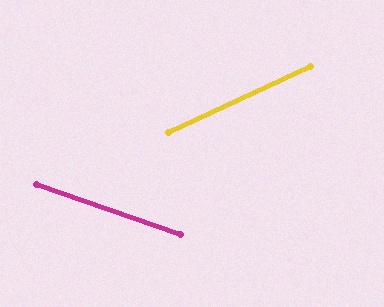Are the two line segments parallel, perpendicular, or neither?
Neither parallel nor perpendicular — they differ by about 44°.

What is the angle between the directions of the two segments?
Approximately 44 degrees.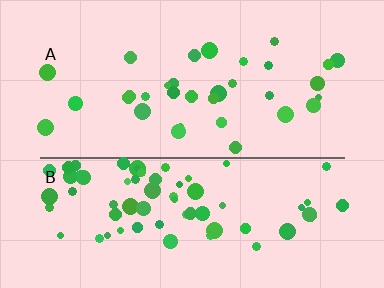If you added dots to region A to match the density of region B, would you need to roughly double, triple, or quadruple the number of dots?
Approximately double.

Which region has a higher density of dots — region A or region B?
B (the bottom).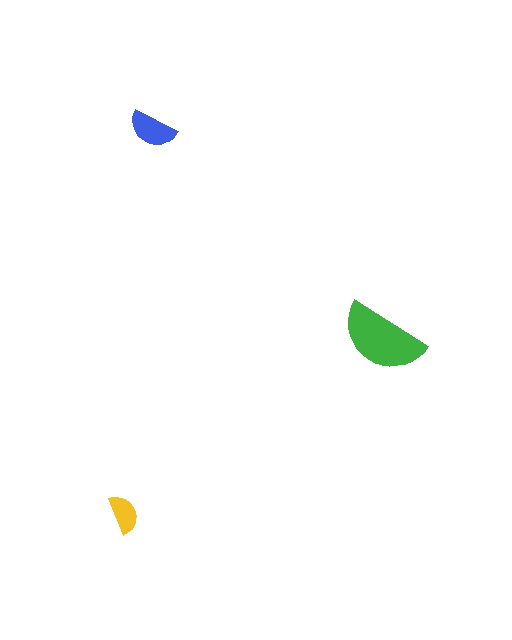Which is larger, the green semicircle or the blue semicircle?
The green one.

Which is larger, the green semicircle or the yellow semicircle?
The green one.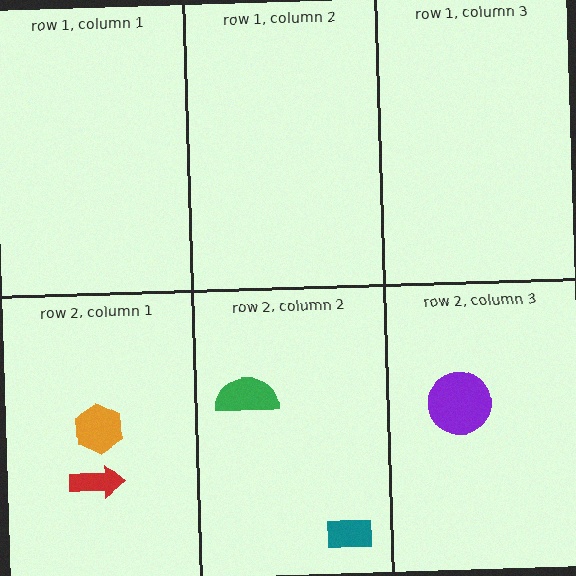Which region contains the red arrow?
The row 2, column 1 region.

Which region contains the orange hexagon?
The row 2, column 1 region.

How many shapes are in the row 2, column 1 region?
2.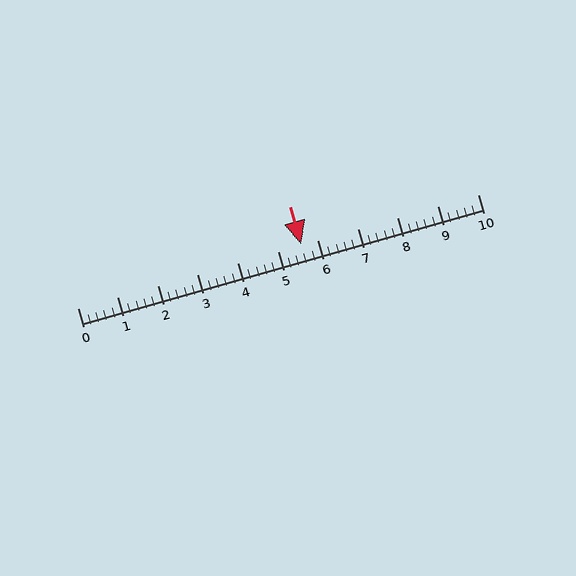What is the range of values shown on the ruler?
The ruler shows values from 0 to 10.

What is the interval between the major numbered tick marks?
The major tick marks are spaced 1 units apart.